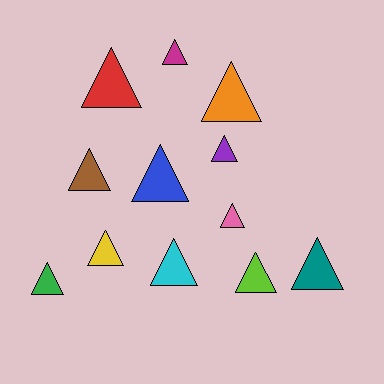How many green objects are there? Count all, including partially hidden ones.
There is 1 green object.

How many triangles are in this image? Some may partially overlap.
There are 12 triangles.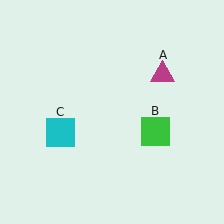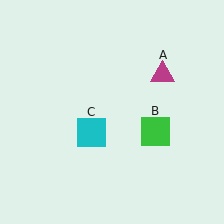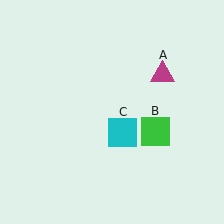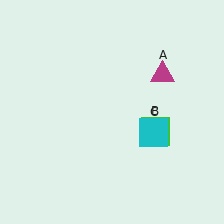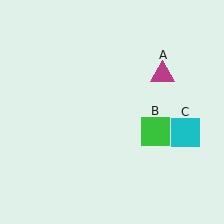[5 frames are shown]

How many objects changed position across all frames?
1 object changed position: cyan square (object C).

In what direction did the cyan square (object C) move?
The cyan square (object C) moved right.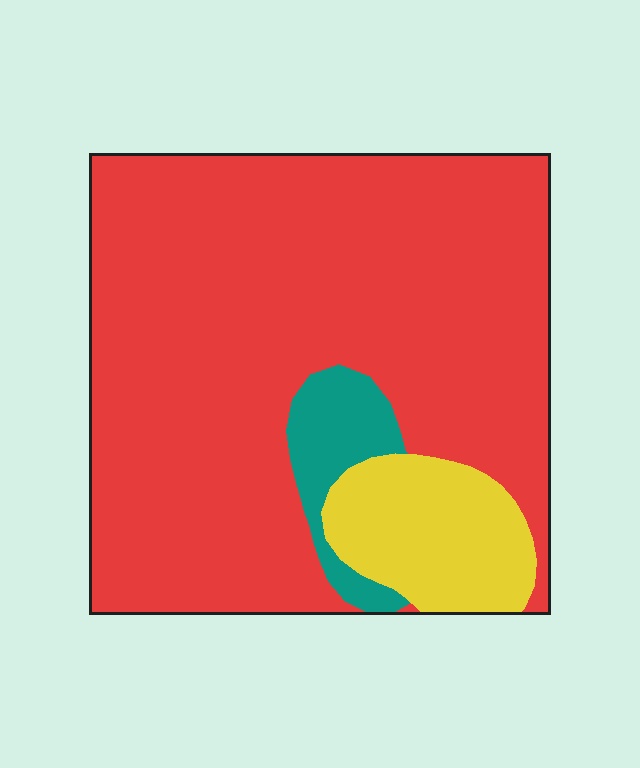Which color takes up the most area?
Red, at roughly 80%.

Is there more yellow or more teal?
Yellow.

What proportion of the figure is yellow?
Yellow covers about 10% of the figure.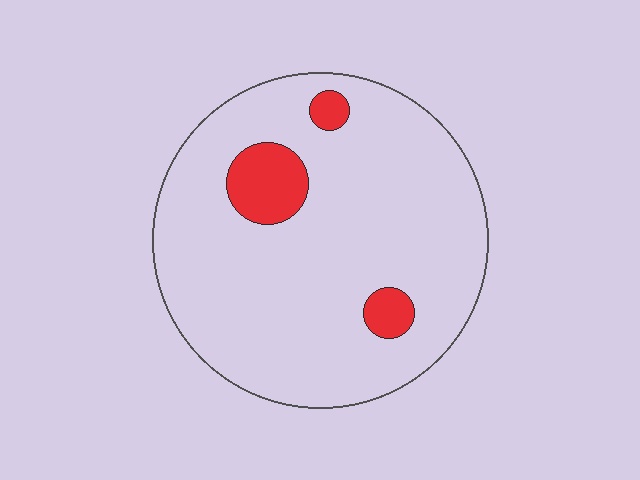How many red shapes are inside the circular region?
3.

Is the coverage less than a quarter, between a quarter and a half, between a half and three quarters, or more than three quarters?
Less than a quarter.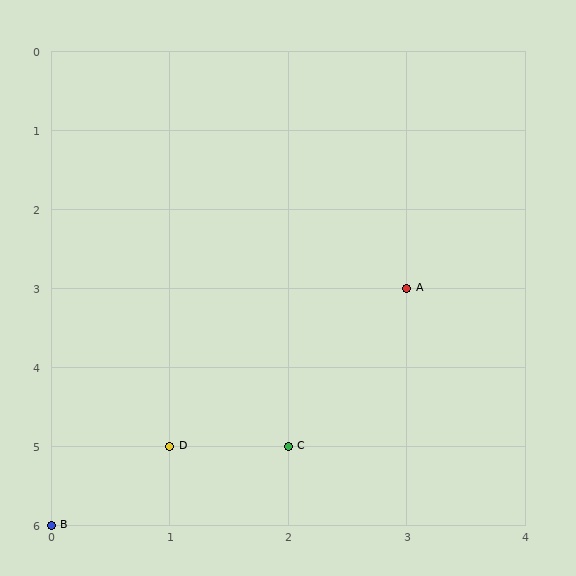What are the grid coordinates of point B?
Point B is at grid coordinates (0, 6).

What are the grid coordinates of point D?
Point D is at grid coordinates (1, 5).